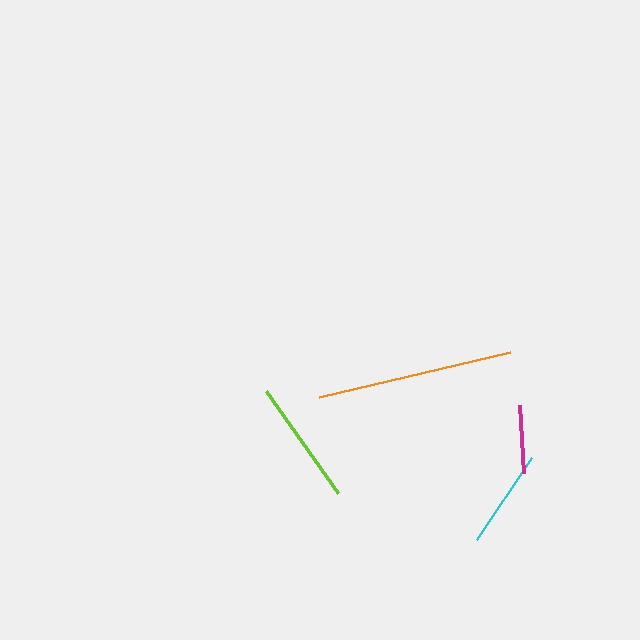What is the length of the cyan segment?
The cyan segment is approximately 99 pixels long.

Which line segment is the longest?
The orange line is the longest at approximately 196 pixels.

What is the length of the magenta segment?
The magenta segment is approximately 69 pixels long.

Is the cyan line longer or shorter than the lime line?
The lime line is longer than the cyan line.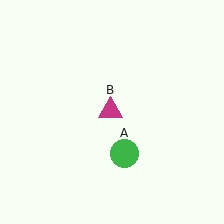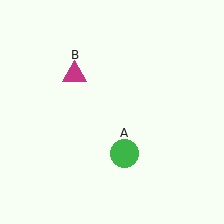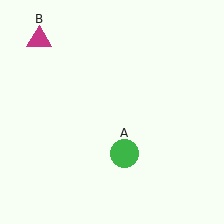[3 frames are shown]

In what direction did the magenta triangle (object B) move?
The magenta triangle (object B) moved up and to the left.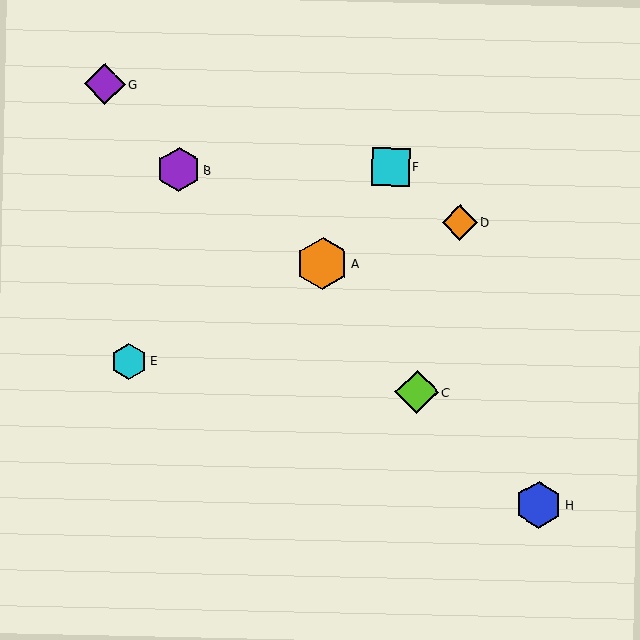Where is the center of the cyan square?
The center of the cyan square is at (391, 167).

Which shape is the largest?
The orange hexagon (labeled A) is the largest.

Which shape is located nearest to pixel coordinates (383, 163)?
The cyan square (labeled F) at (391, 167) is nearest to that location.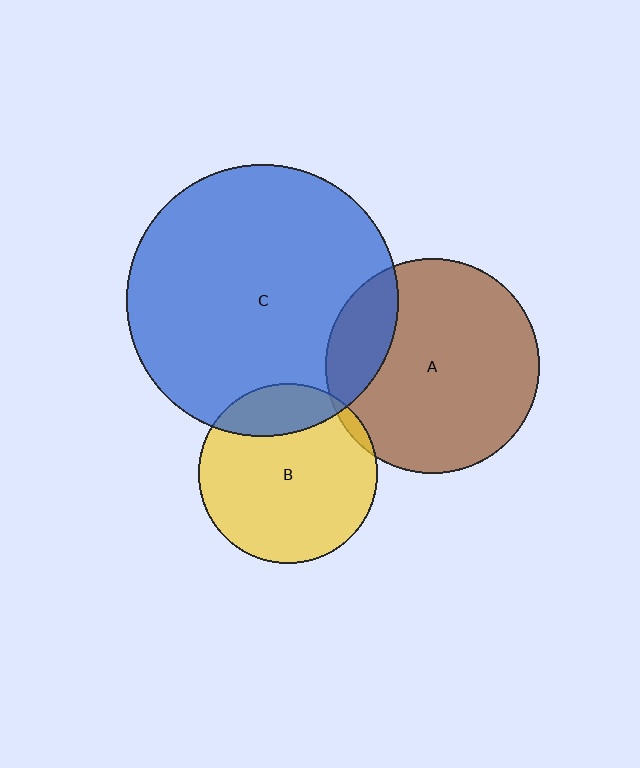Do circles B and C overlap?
Yes.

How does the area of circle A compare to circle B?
Approximately 1.4 times.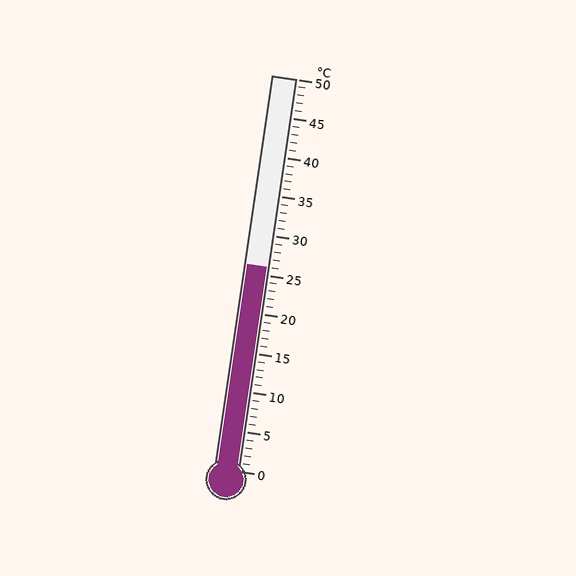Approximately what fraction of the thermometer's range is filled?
The thermometer is filled to approximately 50% of its range.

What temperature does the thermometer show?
The thermometer shows approximately 26°C.